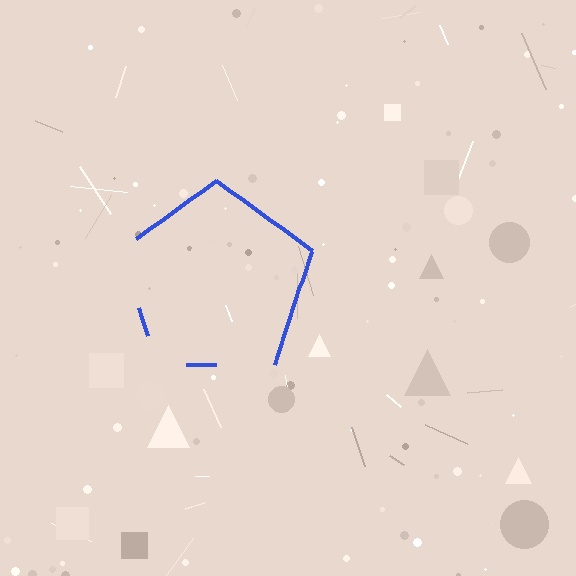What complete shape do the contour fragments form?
The contour fragments form a pentagon.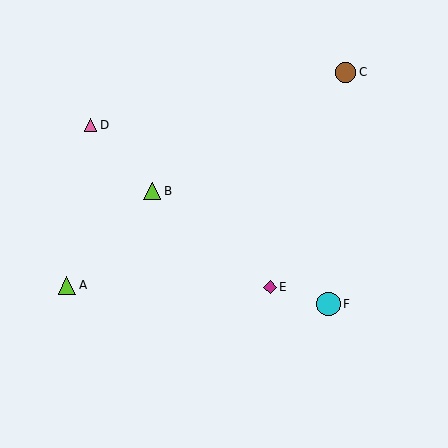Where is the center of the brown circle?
The center of the brown circle is at (345, 72).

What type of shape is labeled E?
Shape E is a magenta diamond.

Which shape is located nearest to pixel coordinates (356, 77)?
The brown circle (labeled C) at (345, 72) is nearest to that location.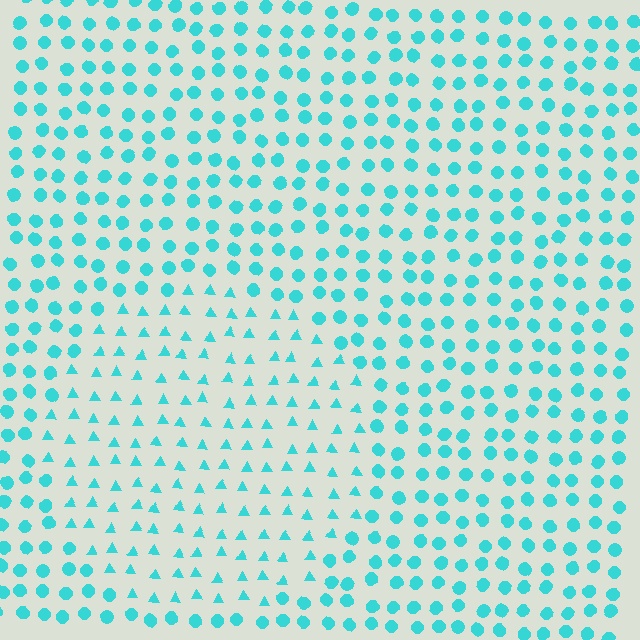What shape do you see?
I see a circle.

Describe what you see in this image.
The image is filled with small cyan elements arranged in a uniform grid. A circle-shaped region contains triangles, while the surrounding area contains circles. The boundary is defined purely by the change in element shape.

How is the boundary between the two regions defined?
The boundary is defined by a change in element shape: triangles inside vs. circles outside. All elements share the same color and spacing.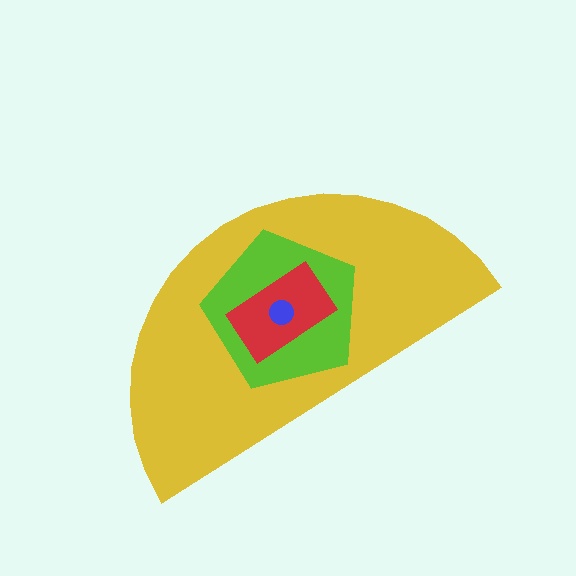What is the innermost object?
The blue circle.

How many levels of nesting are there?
4.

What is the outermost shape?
The yellow semicircle.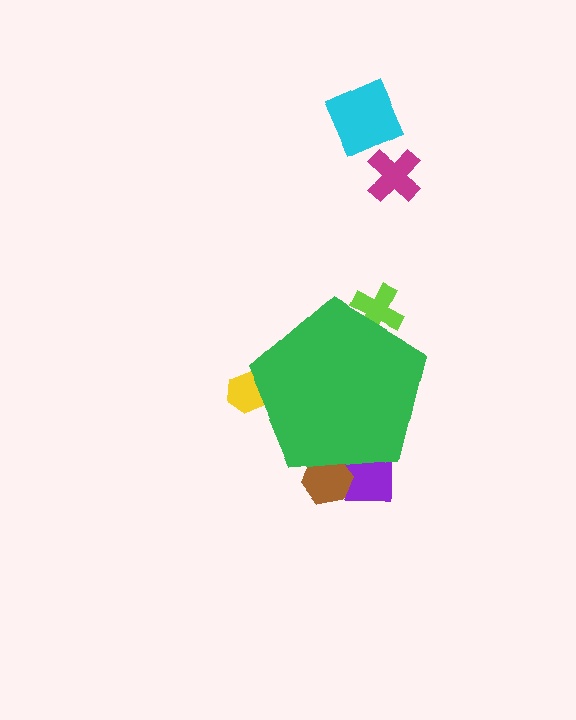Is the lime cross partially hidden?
Yes, the lime cross is partially hidden behind the green pentagon.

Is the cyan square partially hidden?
No, the cyan square is fully visible.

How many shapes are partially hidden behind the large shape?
4 shapes are partially hidden.